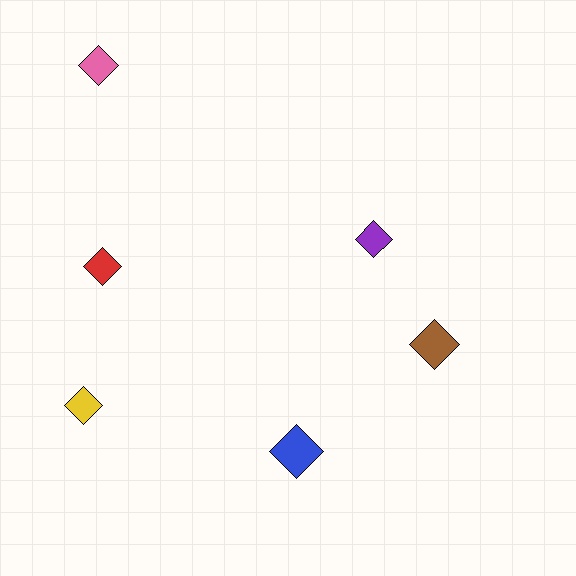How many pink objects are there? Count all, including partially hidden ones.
There is 1 pink object.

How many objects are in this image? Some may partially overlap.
There are 6 objects.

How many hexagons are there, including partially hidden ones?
There are no hexagons.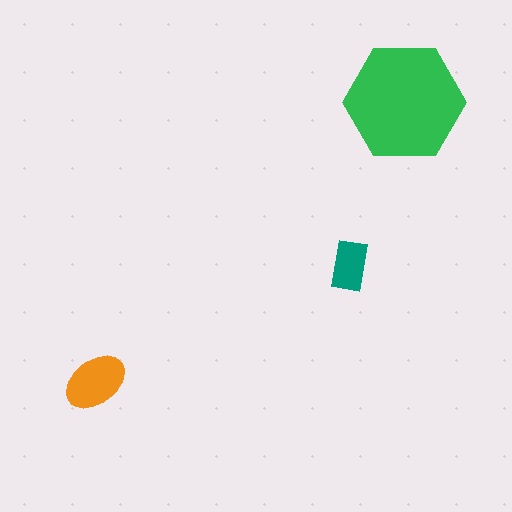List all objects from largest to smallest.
The green hexagon, the orange ellipse, the teal rectangle.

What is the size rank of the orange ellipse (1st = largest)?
2nd.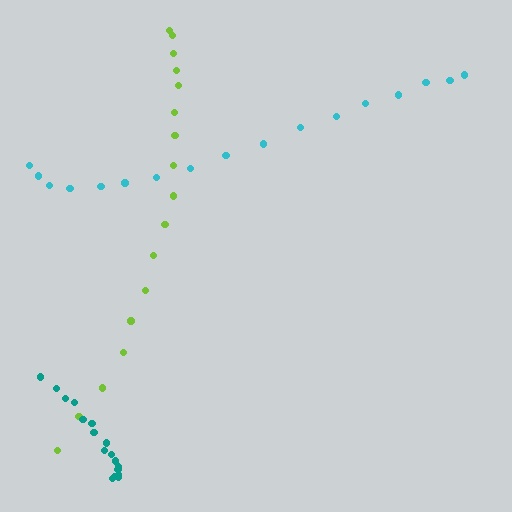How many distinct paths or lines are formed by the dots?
There are 3 distinct paths.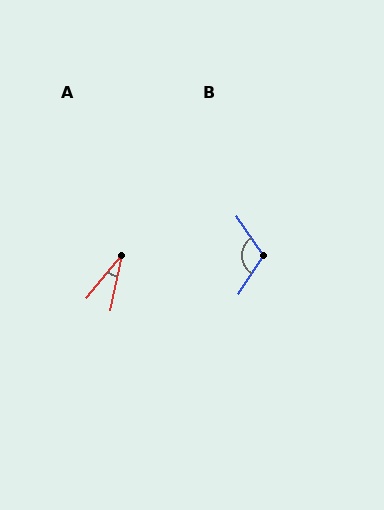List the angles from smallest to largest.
A (27°), B (112°).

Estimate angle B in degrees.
Approximately 112 degrees.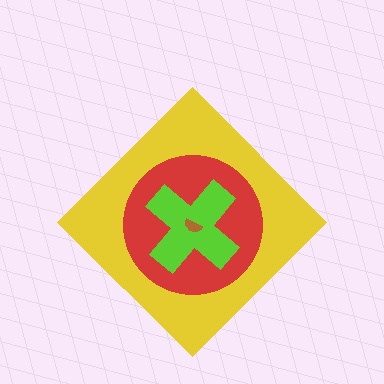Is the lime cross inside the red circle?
Yes.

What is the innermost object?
The brown semicircle.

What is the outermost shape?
The yellow diamond.